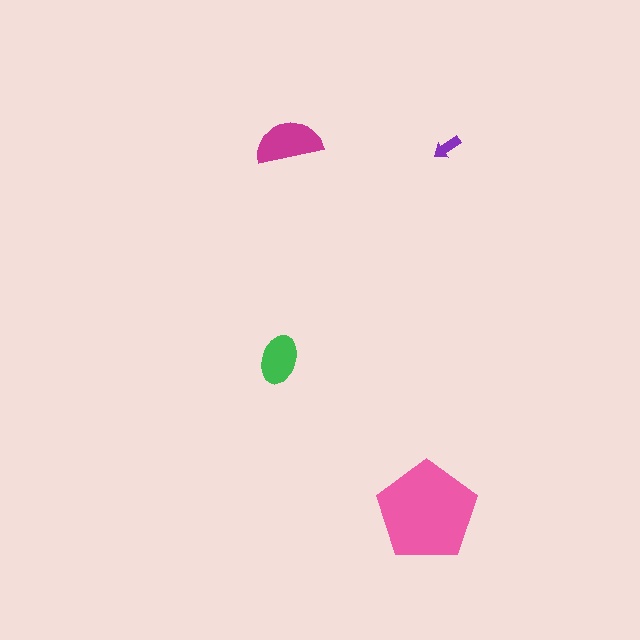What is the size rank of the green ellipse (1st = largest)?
3rd.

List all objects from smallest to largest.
The purple arrow, the green ellipse, the magenta semicircle, the pink pentagon.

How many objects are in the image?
There are 4 objects in the image.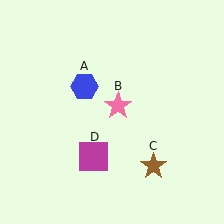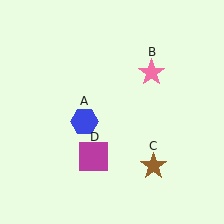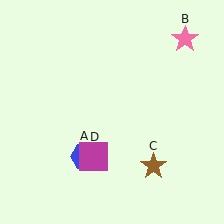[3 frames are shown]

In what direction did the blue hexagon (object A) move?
The blue hexagon (object A) moved down.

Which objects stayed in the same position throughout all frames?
Brown star (object C) and magenta square (object D) remained stationary.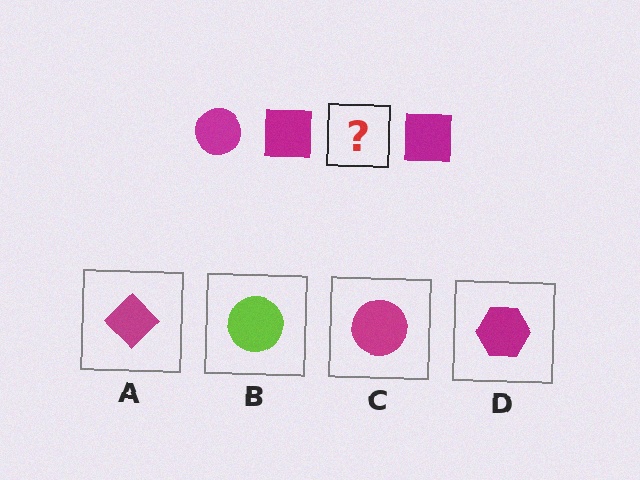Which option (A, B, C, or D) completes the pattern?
C.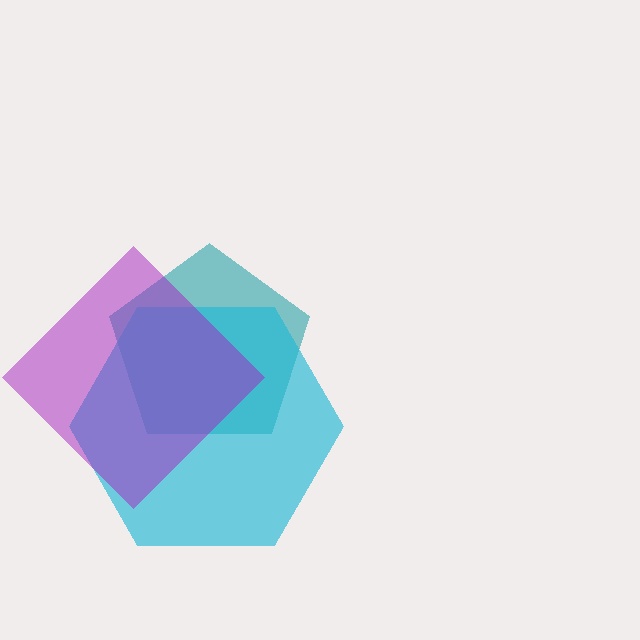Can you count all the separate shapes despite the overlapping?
Yes, there are 3 separate shapes.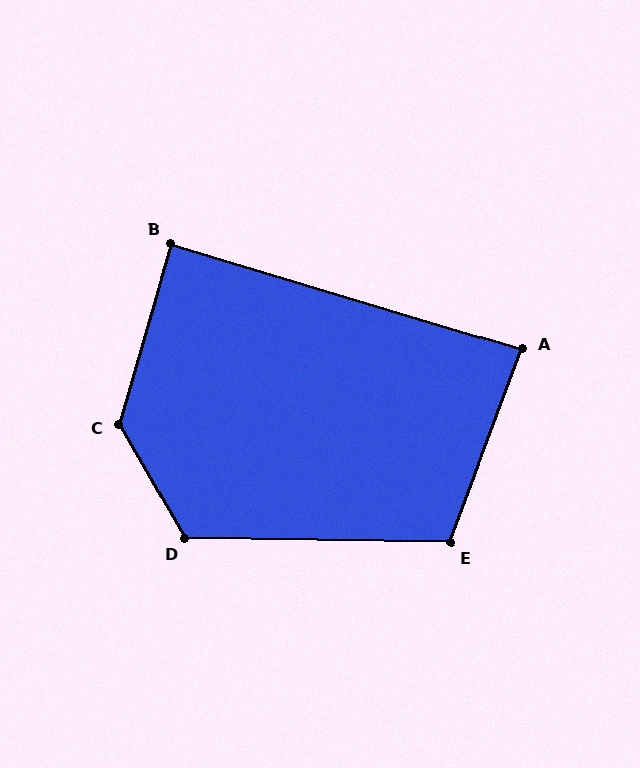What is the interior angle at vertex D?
Approximately 121 degrees (obtuse).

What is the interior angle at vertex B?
Approximately 89 degrees (approximately right).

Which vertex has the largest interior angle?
C, at approximately 134 degrees.